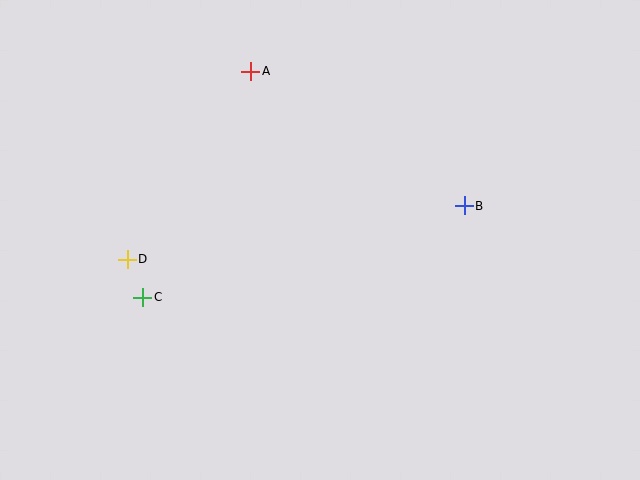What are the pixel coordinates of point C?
Point C is at (143, 297).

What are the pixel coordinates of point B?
Point B is at (464, 206).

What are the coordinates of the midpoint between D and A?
The midpoint between D and A is at (189, 165).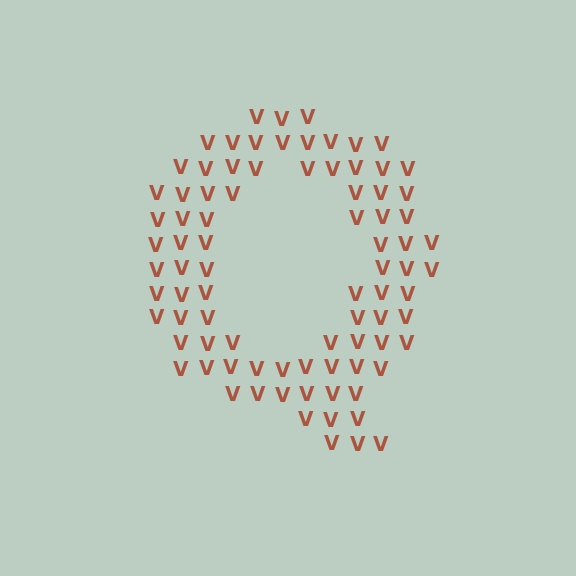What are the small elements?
The small elements are letter V's.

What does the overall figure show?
The overall figure shows the letter Q.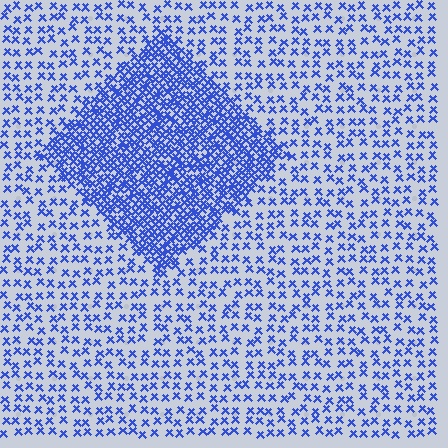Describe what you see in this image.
The image contains small blue elements arranged at two different densities. A diamond-shaped region is visible where the elements are more densely packed than the surrounding area.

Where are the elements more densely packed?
The elements are more densely packed inside the diamond boundary.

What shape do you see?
I see a diamond.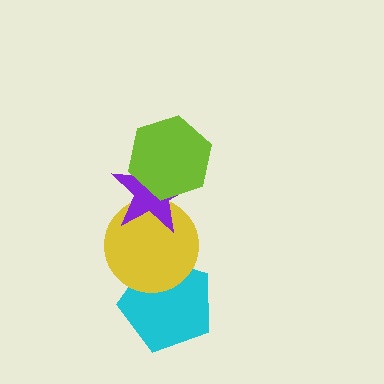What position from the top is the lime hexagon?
The lime hexagon is 1st from the top.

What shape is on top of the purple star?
The lime hexagon is on top of the purple star.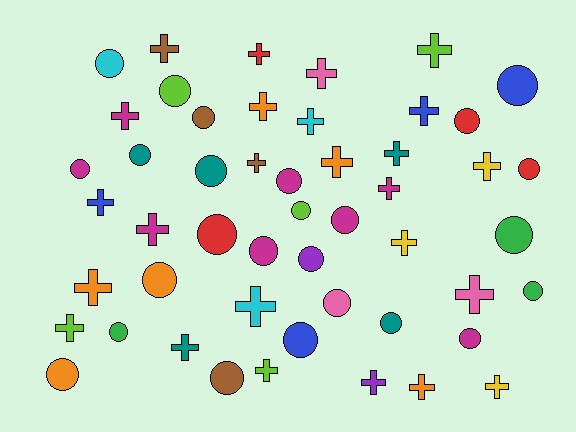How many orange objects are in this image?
There are 6 orange objects.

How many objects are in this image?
There are 50 objects.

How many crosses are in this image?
There are 25 crosses.